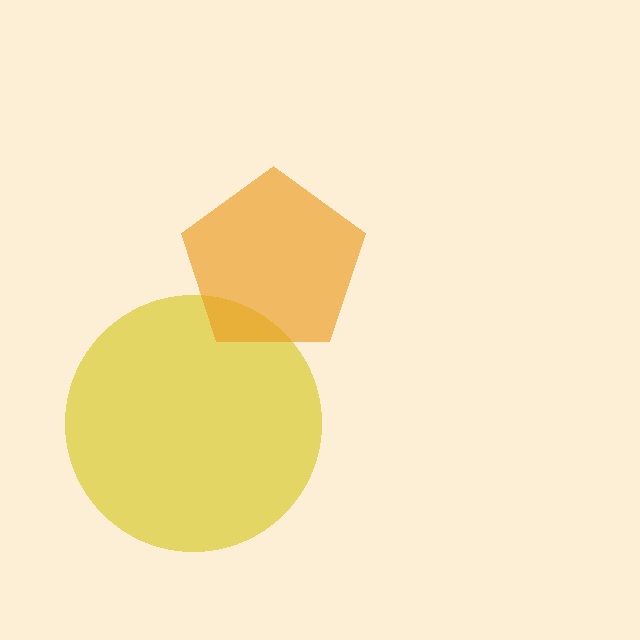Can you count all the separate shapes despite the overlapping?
Yes, there are 2 separate shapes.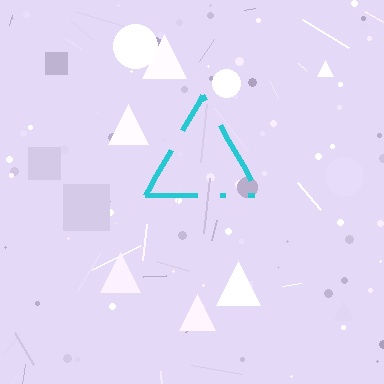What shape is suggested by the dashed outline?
The dashed outline suggests a triangle.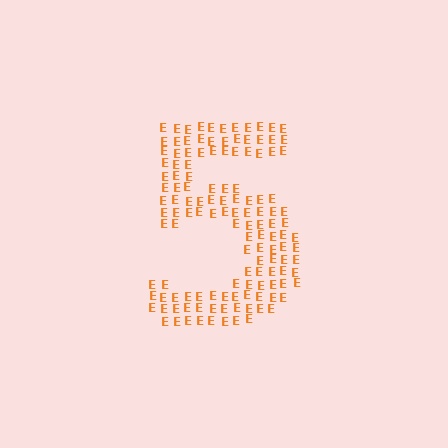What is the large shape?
The large shape is the digit 5.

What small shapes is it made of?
It is made of small letter E's.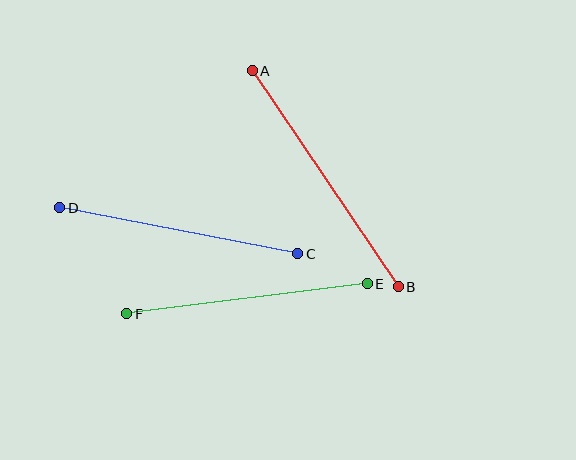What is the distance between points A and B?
The distance is approximately 261 pixels.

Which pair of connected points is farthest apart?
Points A and B are farthest apart.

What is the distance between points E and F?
The distance is approximately 242 pixels.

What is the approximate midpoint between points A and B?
The midpoint is at approximately (325, 179) pixels.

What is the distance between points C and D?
The distance is approximately 242 pixels.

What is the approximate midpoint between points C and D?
The midpoint is at approximately (179, 231) pixels.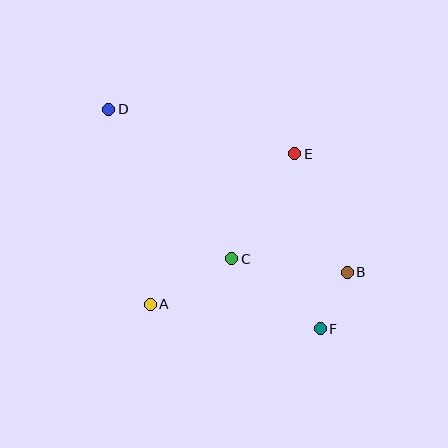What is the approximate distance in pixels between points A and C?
The distance between A and C is approximately 93 pixels.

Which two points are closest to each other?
Points B and F are closest to each other.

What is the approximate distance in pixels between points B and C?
The distance between B and C is approximately 117 pixels.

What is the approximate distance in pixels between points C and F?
The distance between C and F is approximately 113 pixels.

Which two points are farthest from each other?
Points D and F are farthest from each other.